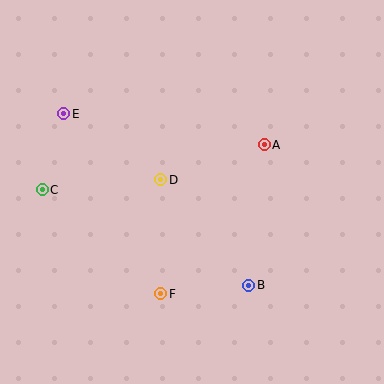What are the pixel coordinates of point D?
Point D is at (161, 180).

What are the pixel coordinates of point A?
Point A is at (264, 145).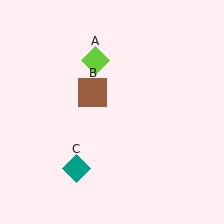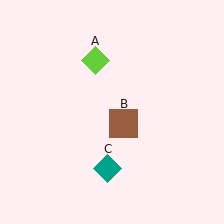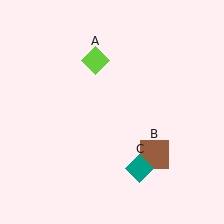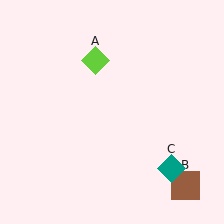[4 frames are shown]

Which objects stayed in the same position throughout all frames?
Lime diamond (object A) remained stationary.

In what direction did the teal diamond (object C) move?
The teal diamond (object C) moved right.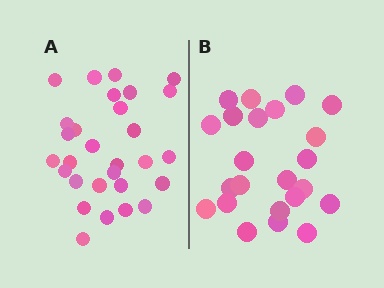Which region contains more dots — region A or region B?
Region A (the left region) has more dots.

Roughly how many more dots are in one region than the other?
Region A has about 6 more dots than region B.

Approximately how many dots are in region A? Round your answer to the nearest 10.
About 30 dots. (The exact count is 29, which rounds to 30.)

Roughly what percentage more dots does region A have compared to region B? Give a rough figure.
About 25% more.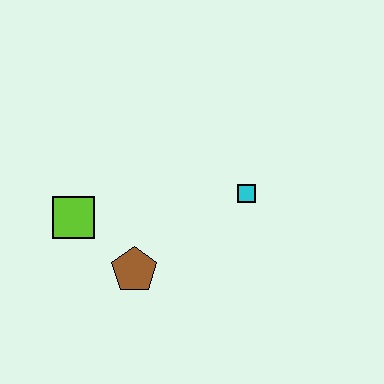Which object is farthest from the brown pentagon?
The cyan square is farthest from the brown pentagon.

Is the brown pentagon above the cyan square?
No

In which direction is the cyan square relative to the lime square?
The cyan square is to the right of the lime square.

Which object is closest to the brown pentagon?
The lime square is closest to the brown pentagon.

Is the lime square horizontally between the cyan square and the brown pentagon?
No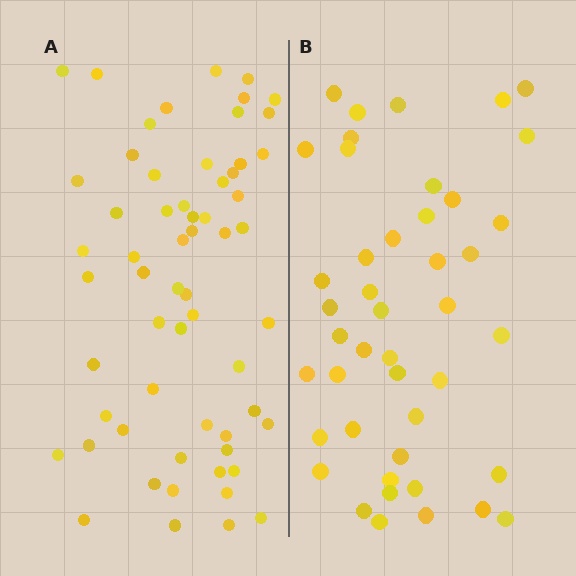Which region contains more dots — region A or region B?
Region A (the left region) has more dots.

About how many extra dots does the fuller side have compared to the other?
Region A has approximately 15 more dots than region B.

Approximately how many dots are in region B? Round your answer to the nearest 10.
About 40 dots. (The exact count is 44, which rounds to 40.)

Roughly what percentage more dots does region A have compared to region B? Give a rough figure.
About 35% more.